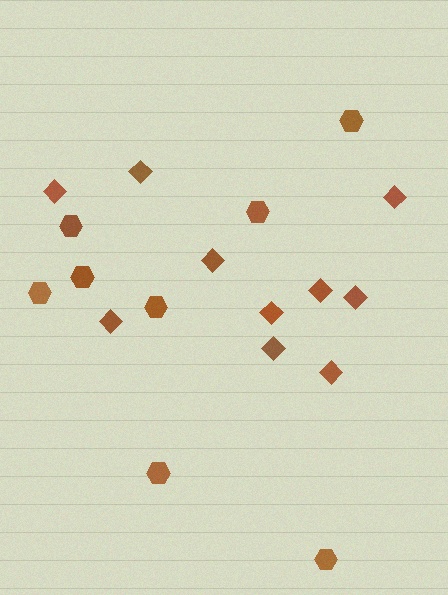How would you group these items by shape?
There are 2 groups: one group of diamonds (10) and one group of hexagons (8).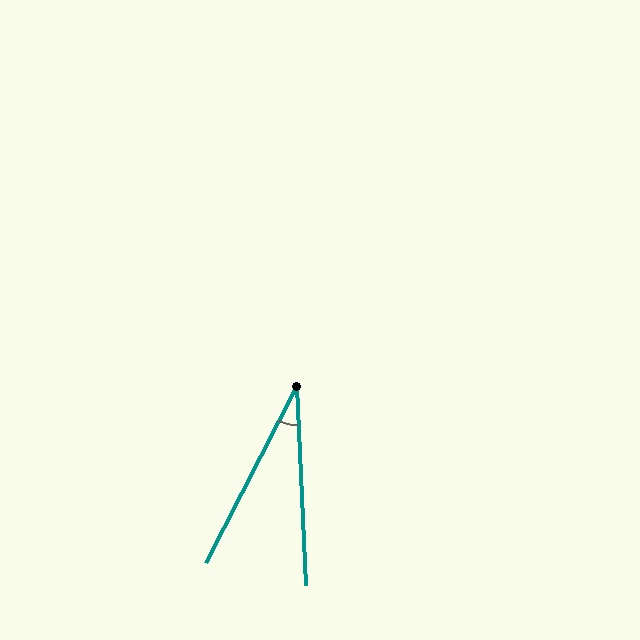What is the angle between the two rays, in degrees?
Approximately 30 degrees.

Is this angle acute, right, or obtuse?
It is acute.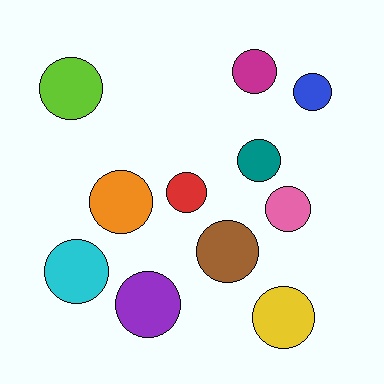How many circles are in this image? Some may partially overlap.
There are 11 circles.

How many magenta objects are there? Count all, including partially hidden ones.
There is 1 magenta object.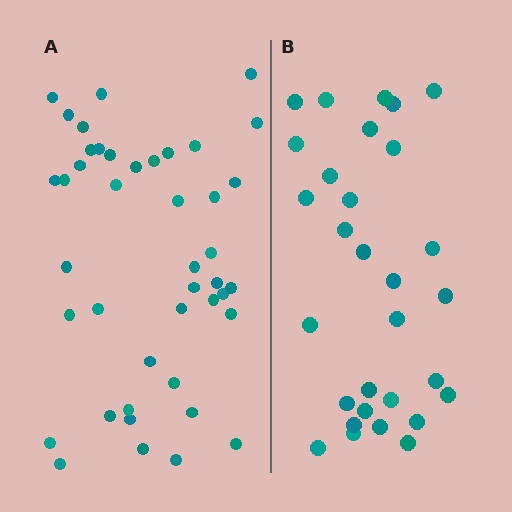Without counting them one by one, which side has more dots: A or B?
Region A (the left region) has more dots.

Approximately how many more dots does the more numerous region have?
Region A has approximately 15 more dots than region B.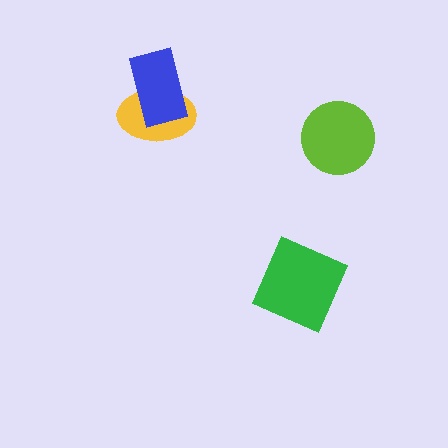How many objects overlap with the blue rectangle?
1 object overlaps with the blue rectangle.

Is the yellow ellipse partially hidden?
Yes, it is partially covered by another shape.